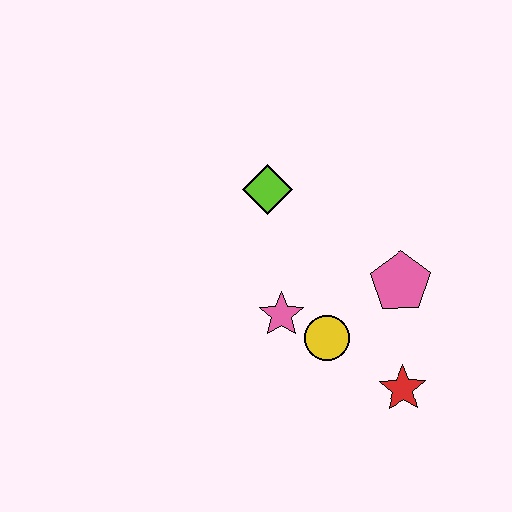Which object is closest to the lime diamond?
The pink star is closest to the lime diamond.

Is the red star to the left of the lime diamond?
No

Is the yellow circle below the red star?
No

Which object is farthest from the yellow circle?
The lime diamond is farthest from the yellow circle.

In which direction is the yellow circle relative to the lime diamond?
The yellow circle is below the lime diamond.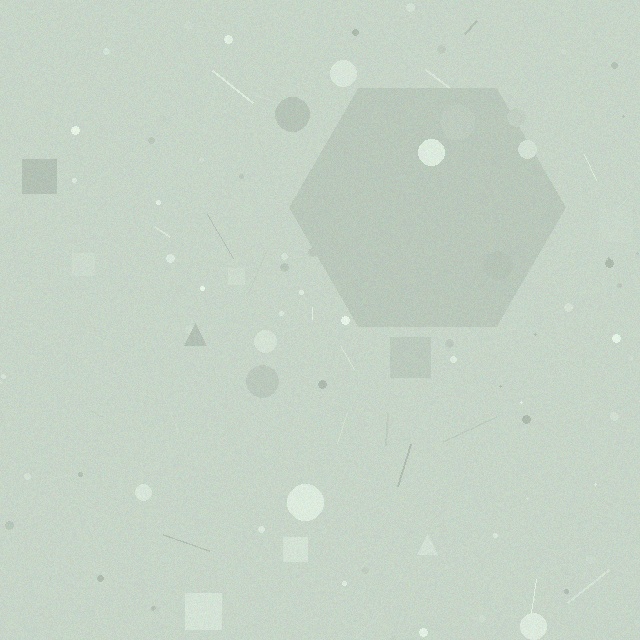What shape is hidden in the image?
A hexagon is hidden in the image.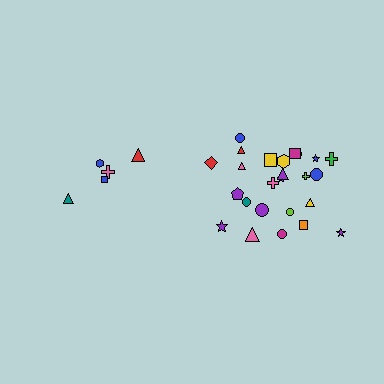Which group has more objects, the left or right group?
The right group.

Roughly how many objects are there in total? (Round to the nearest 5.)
Roughly 30 objects in total.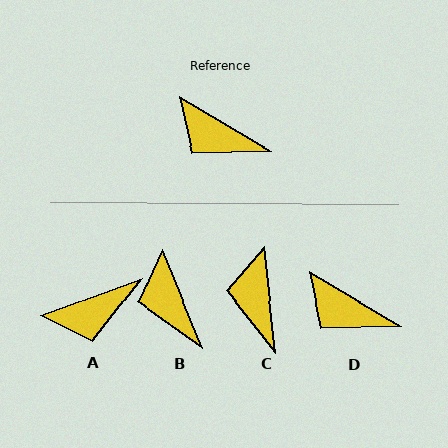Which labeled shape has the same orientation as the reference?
D.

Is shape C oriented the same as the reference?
No, it is off by about 53 degrees.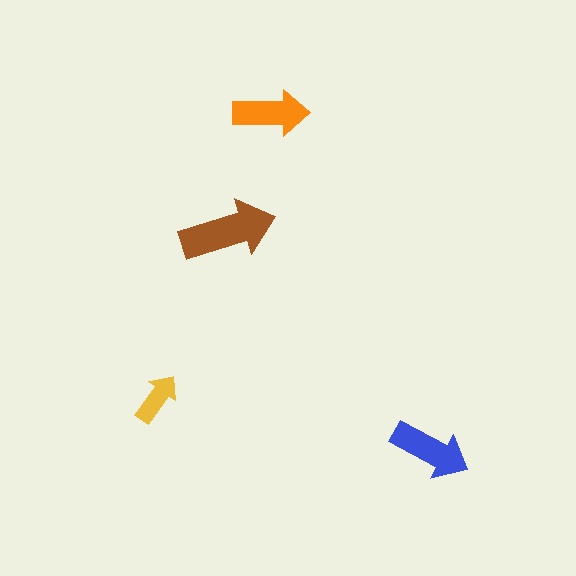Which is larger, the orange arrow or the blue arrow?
The blue one.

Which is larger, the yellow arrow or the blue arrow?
The blue one.